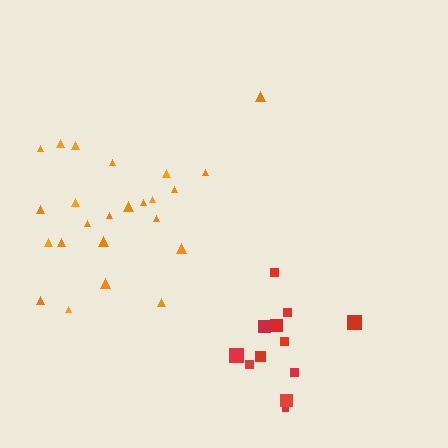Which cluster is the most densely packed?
Red.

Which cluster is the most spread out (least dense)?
Orange.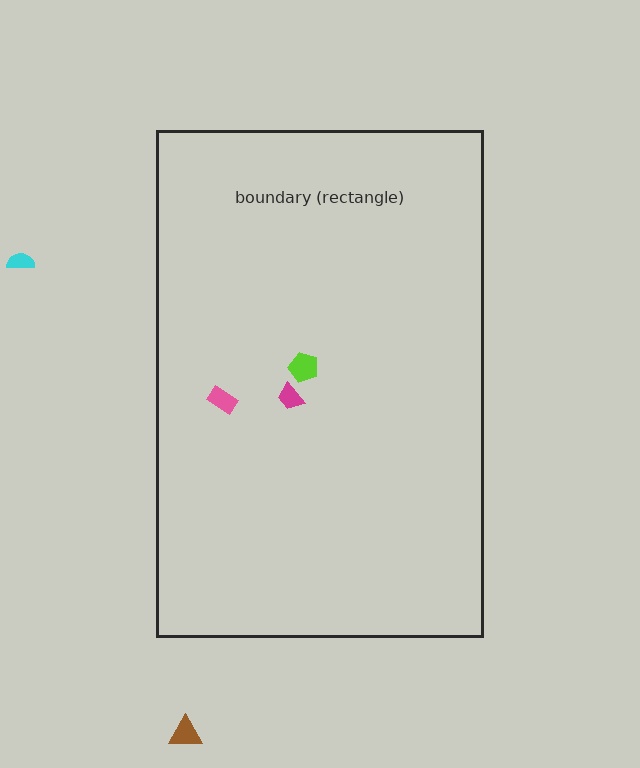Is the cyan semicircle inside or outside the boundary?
Outside.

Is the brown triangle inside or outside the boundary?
Outside.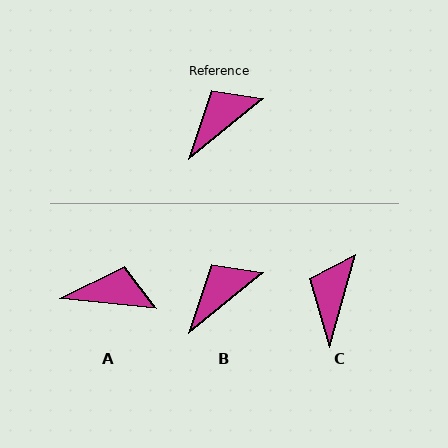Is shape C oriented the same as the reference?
No, it is off by about 35 degrees.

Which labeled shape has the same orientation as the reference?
B.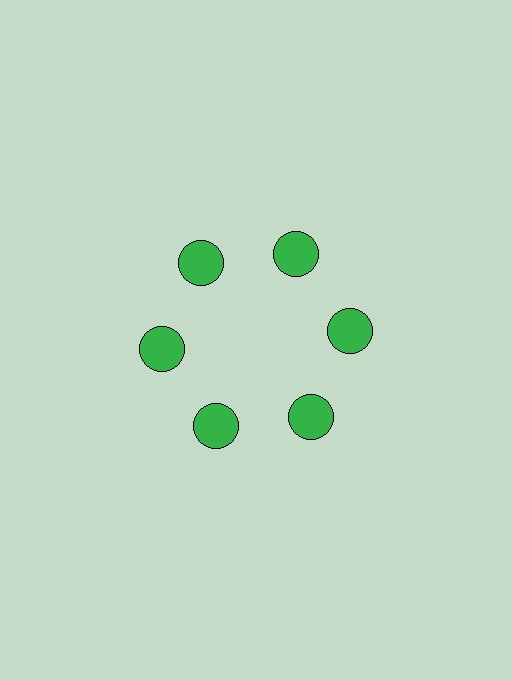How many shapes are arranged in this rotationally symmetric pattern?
There are 6 shapes, arranged in 6 groups of 1.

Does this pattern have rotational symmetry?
Yes, this pattern has 6-fold rotational symmetry. It looks the same after rotating 60 degrees around the center.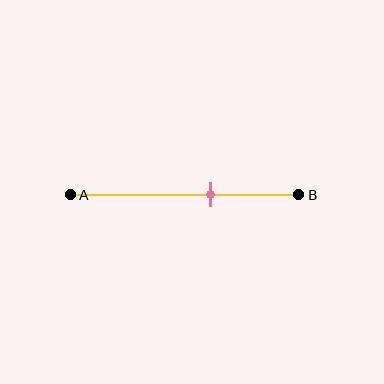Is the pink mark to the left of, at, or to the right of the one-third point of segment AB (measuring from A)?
The pink mark is to the right of the one-third point of segment AB.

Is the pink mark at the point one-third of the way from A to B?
No, the mark is at about 60% from A, not at the 33% one-third point.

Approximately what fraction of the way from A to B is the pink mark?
The pink mark is approximately 60% of the way from A to B.